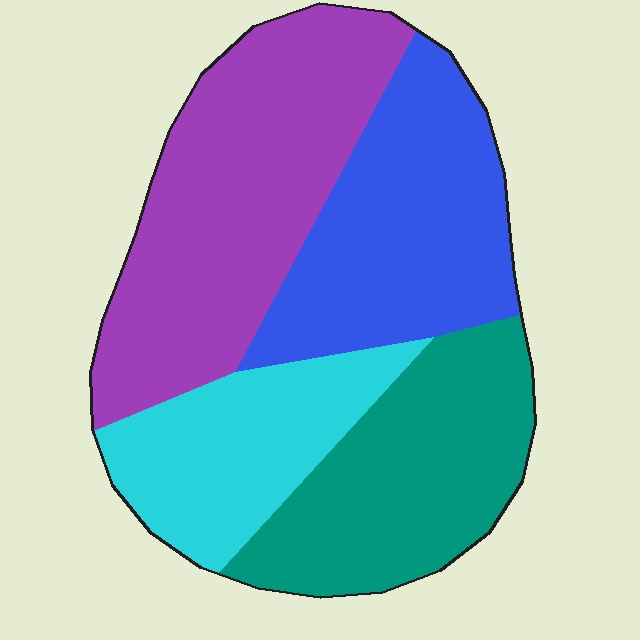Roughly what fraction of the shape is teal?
Teal covers 24% of the shape.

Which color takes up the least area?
Cyan, at roughly 20%.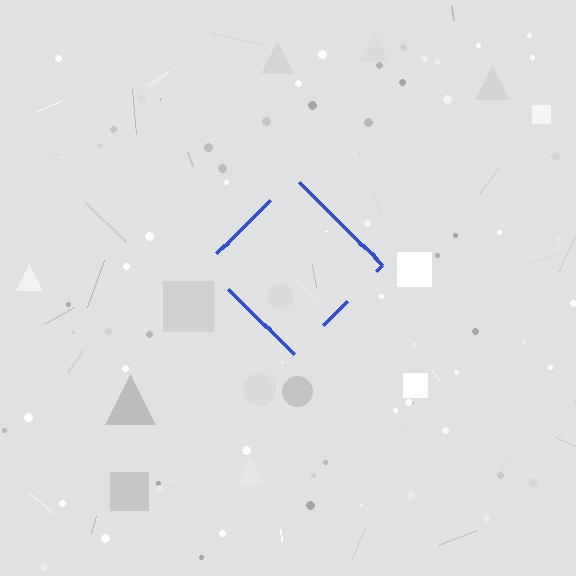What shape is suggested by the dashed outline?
The dashed outline suggests a diamond.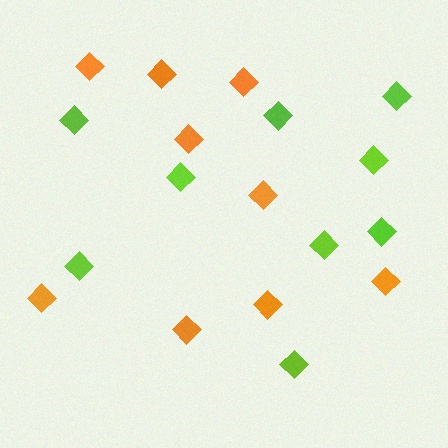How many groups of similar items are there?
There are 2 groups: one group of orange diamonds (9) and one group of lime diamonds (9).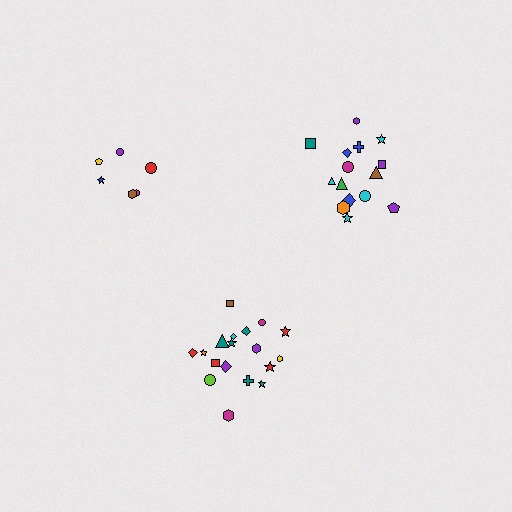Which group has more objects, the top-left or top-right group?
The top-right group.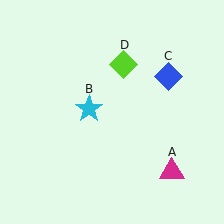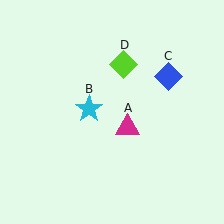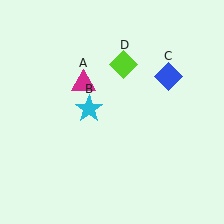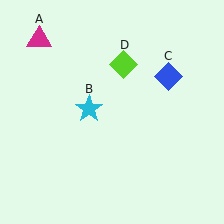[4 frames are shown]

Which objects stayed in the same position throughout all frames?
Cyan star (object B) and blue diamond (object C) and lime diamond (object D) remained stationary.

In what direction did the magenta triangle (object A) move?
The magenta triangle (object A) moved up and to the left.